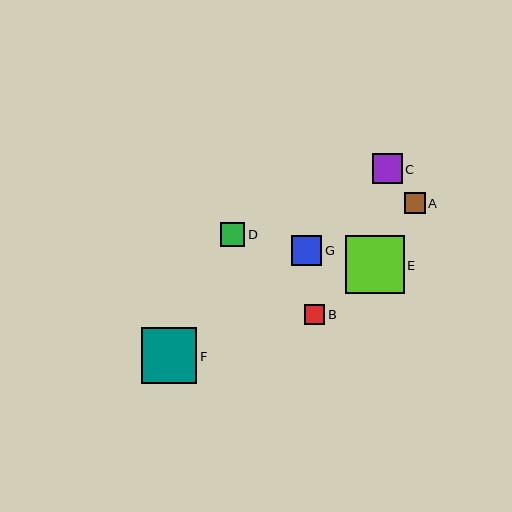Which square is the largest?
Square E is the largest with a size of approximately 58 pixels.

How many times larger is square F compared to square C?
Square F is approximately 1.9 times the size of square C.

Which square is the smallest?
Square B is the smallest with a size of approximately 20 pixels.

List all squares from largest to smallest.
From largest to smallest: E, F, G, C, D, A, B.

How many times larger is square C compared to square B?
Square C is approximately 1.5 times the size of square B.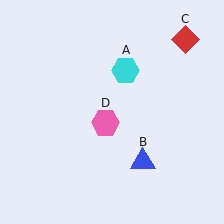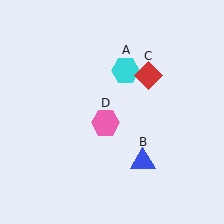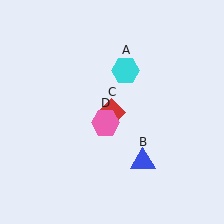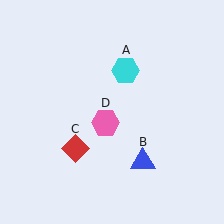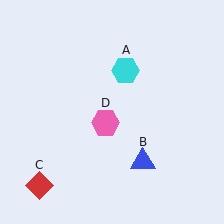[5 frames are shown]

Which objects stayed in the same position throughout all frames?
Cyan hexagon (object A) and blue triangle (object B) and pink hexagon (object D) remained stationary.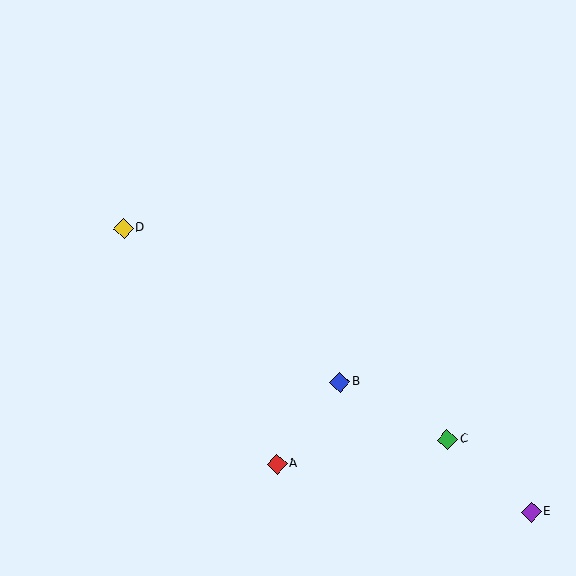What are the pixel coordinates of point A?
Point A is at (277, 464).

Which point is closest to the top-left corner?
Point D is closest to the top-left corner.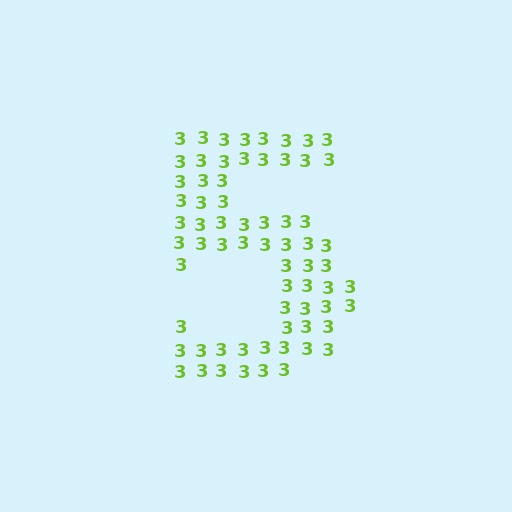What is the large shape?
The large shape is the digit 5.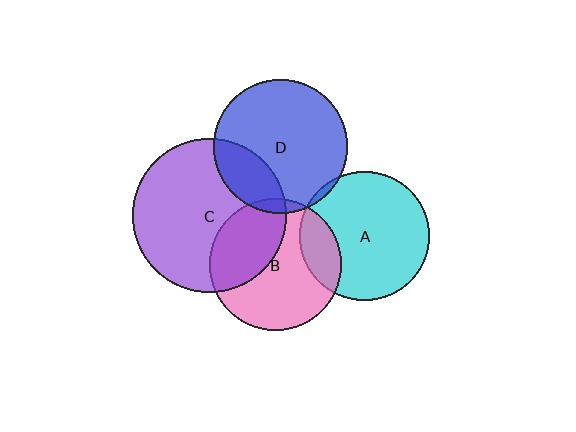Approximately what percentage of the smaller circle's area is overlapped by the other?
Approximately 5%.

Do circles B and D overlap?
Yes.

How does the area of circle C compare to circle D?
Approximately 1.3 times.